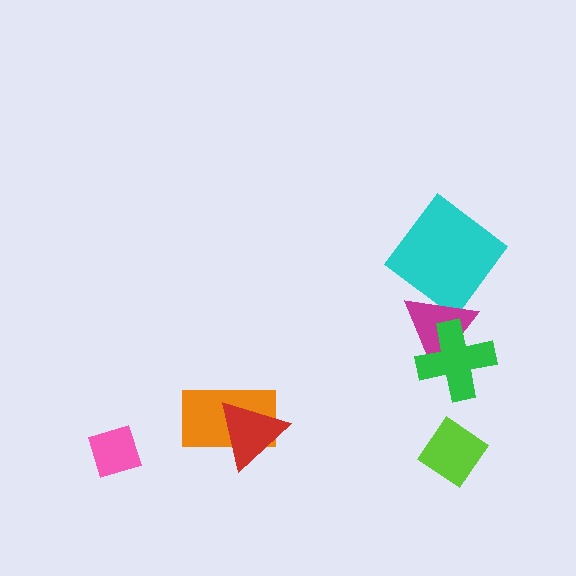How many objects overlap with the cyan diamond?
1 object overlaps with the cyan diamond.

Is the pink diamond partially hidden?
No, no other shape covers it.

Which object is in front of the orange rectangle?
The red triangle is in front of the orange rectangle.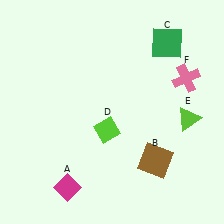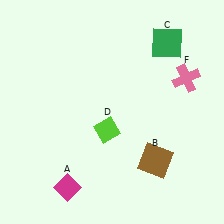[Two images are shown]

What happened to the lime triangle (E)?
The lime triangle (E) was removed in Image 2. It was in the bottom-right area of Image 1.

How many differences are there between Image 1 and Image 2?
There is 1 difference between the two images.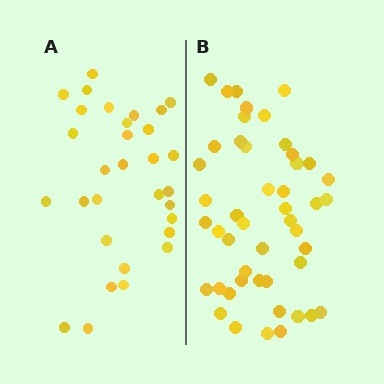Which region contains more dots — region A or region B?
Region B (the right region) has more dots.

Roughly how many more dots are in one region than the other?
Region B has approximately 15 more dots than region A.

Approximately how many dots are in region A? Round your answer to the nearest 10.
About 30 dots. (The exact count is 31, which rounds to 30.)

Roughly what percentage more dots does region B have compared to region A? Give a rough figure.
About 50% more.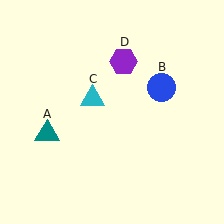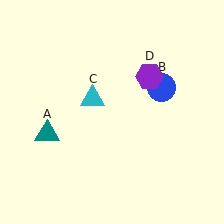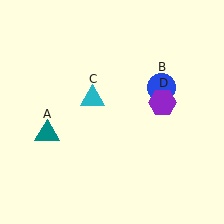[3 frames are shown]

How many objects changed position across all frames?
1 object changed position: purple hexagon (object D).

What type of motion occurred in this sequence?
The purple hexagon (object D) rotated clockwise around the center of the scene.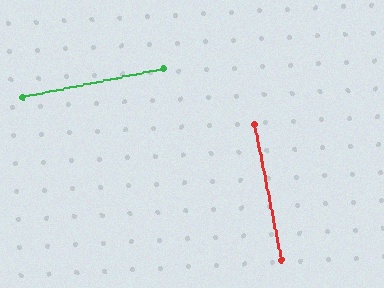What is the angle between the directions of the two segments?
Approximately 90 degrees.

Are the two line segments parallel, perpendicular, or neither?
Perpendicular — they meet at approximately 90°.